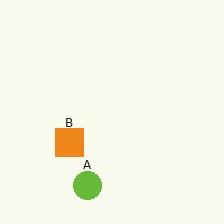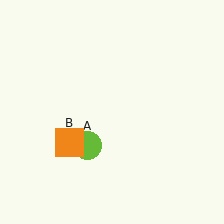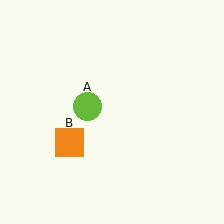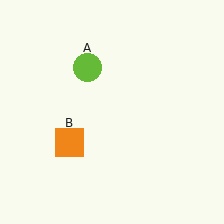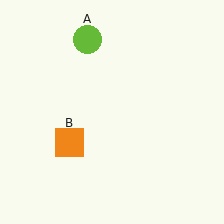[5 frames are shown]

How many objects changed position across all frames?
1 object changed position: lime circle (object A).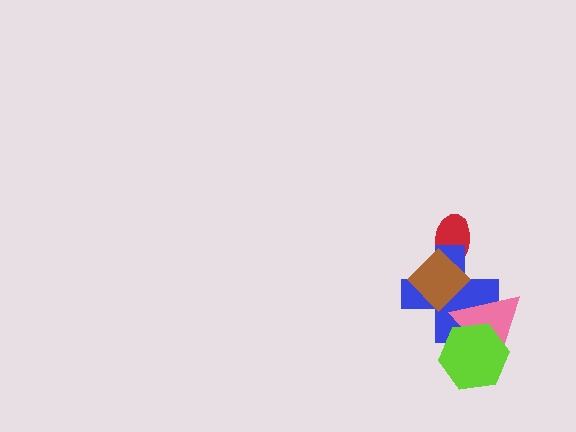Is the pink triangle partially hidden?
Yes, it is partially covered by another shape.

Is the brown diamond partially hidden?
No, no other shape covers it.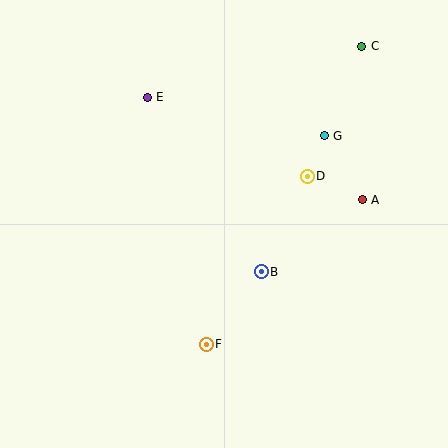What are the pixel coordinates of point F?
Point F is at (206, 344).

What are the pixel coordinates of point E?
Point E is at (147, 97).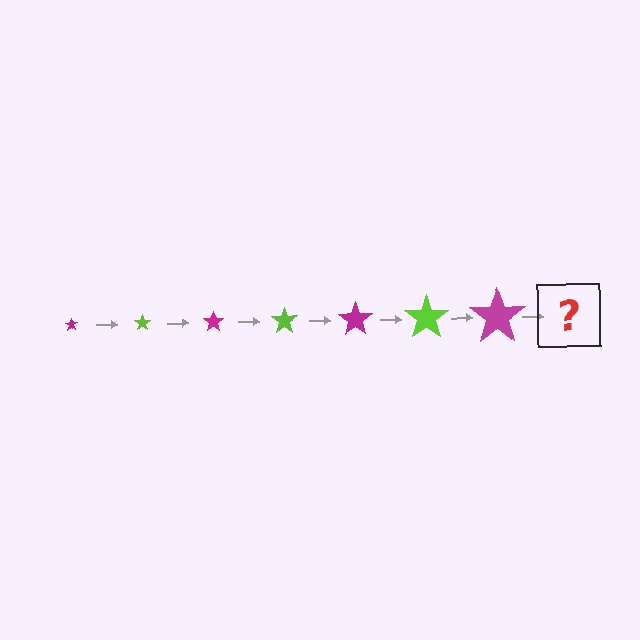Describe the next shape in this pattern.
It should be a lime star, larger than the previous one.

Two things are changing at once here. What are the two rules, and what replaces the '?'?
The two rules are that the star grows larger each step and the color cycles through magenta and lime. The '?' should be a lime star, larger than the previous one.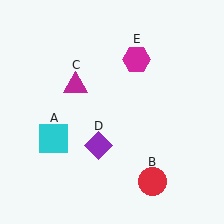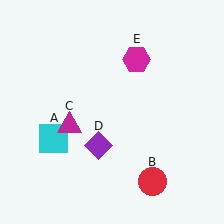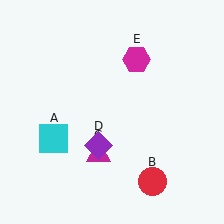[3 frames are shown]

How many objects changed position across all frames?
1 object changed position: magenta triangle (object C).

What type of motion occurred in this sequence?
The magenta triangle (object C) rotated counterclockwise around the center of the scene.